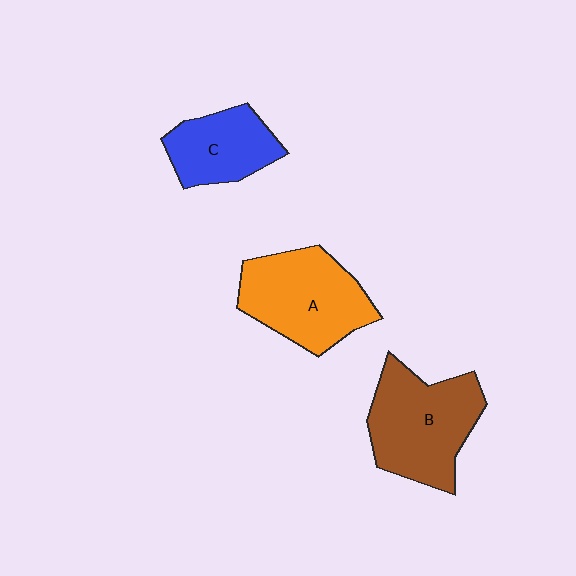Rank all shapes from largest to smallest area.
From largest to smallest: B (brown), A (orange), C (blue).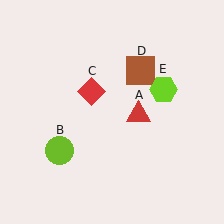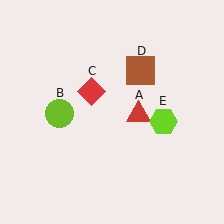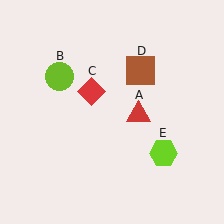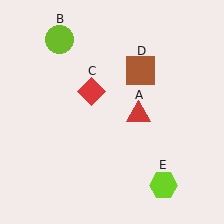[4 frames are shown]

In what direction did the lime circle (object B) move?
The lime circle (object B) moved up.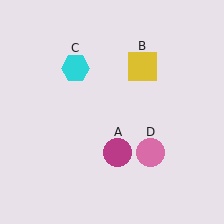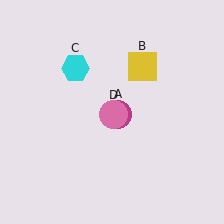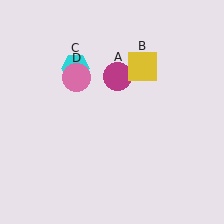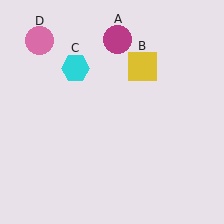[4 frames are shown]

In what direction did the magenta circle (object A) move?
The magenta circle (object A) moved up.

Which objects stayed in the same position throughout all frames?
Yellow square (object B) and cyan hexagon (object C) remained stationary.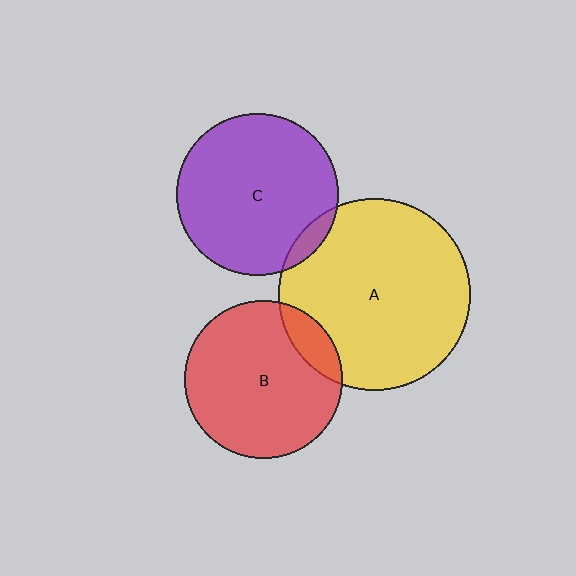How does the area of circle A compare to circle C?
Approximately 1.4 times.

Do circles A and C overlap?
Yes.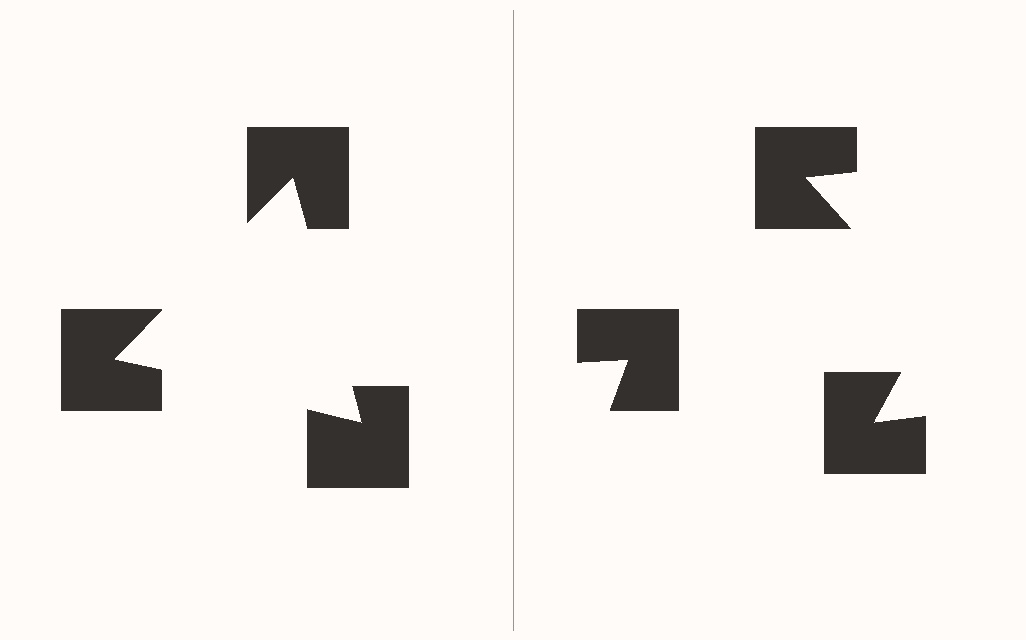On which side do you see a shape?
An illusory triangle appears on the left side. On the right side the wedge cuts are rotated, so no coherent shape forms.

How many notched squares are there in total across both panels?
6 — 3 on each side.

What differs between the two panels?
The notched squares are positioned identically on both sides; only the wedge orientations differ. On the left they align to a triangle; on the right they are misaligned.